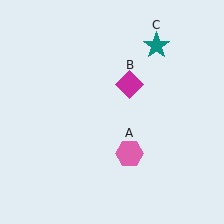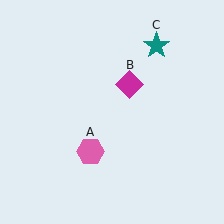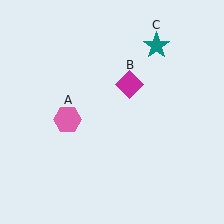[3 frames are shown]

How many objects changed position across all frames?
1 object changed position: pink hexagon (object A).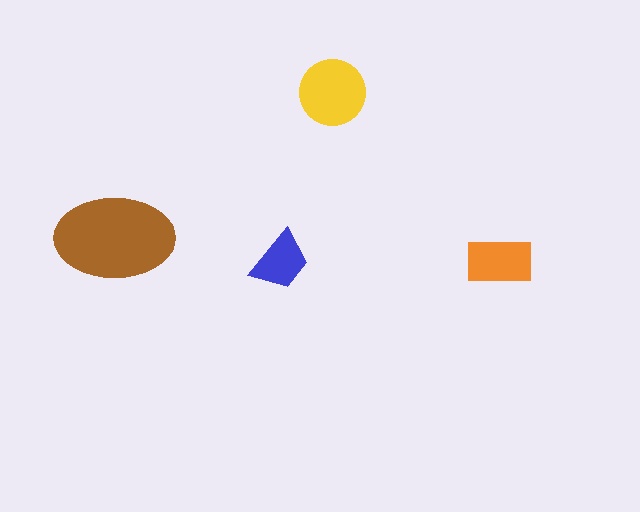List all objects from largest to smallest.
The brown ellipse, the yellow circle, the orange rectangle, the blue trapezoid.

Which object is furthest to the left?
The brown ellipse is leftmost.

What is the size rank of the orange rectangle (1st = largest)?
3rd.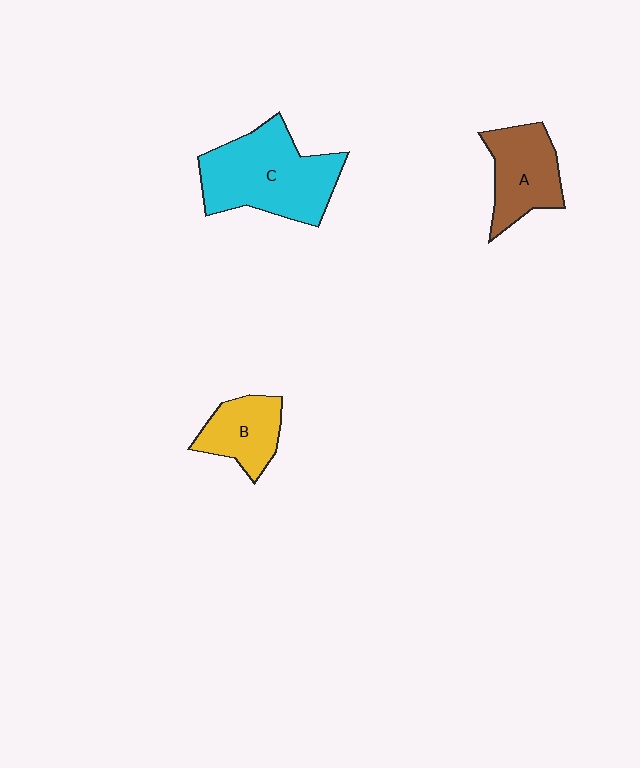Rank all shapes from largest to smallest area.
From largest to smallest: C (cyan), A (brown), B (yellow).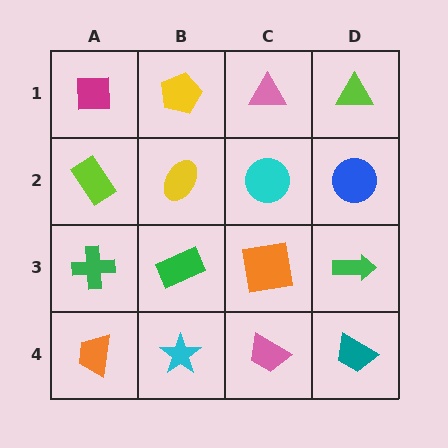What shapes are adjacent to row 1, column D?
A blue circle (row 2, column D), a pink triangle (row 1, column C).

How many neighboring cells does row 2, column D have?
3.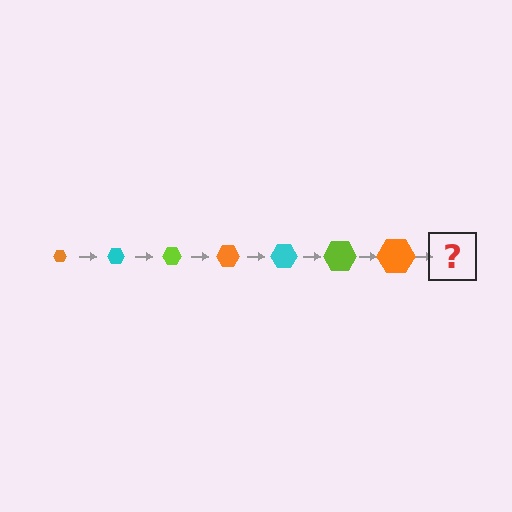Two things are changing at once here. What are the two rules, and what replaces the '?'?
The two rules are that the hexagon grows larger each step and the color cycles through orange, cyan, and lime. The '?' should be a cyan hexagon, larger than the previous one.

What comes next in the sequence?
The next element should be a cyan hexagon, larger than the previous one.